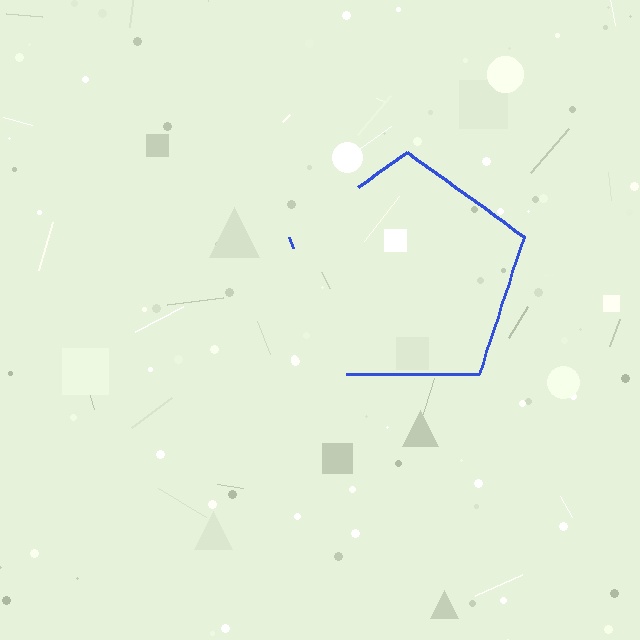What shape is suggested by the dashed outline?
The dashed outline suggests a pentagon.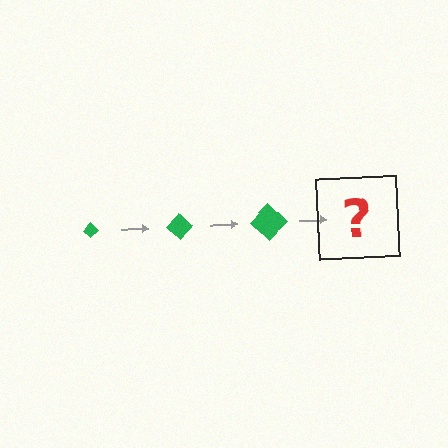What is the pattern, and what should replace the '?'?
The pattern is that the diamond gets progressively larger each step. The '?' should be a green diamond, larger than the previous one.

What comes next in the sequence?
The next element should be a green diamond, larger than the previous one.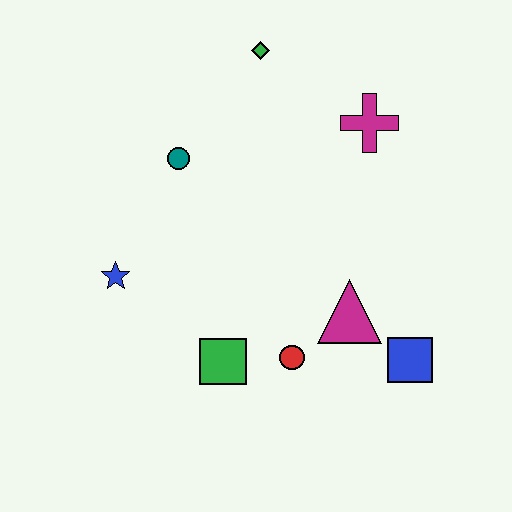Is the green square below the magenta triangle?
Yes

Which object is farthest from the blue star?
The blue square is farthest from the blue star.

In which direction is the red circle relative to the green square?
The red circle is to the right of the green square.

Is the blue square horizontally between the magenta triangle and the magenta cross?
No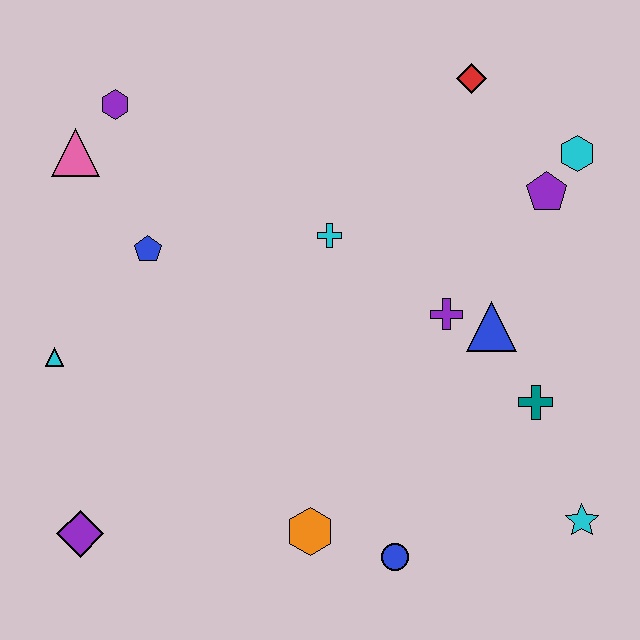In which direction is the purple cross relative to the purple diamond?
The purple cross is to the right of the purple diamond.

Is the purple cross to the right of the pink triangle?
Yes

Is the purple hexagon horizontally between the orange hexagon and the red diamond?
No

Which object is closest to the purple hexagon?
The pink triangle is closest to the purple hexagon.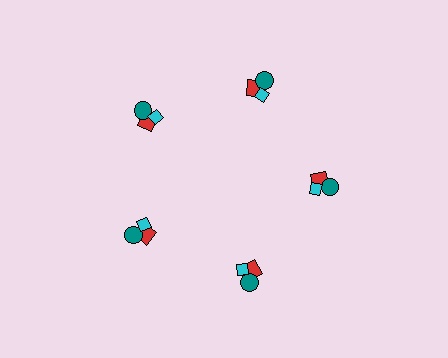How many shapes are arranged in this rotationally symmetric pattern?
There are 15 shapes, arranged in 5 groups of 3.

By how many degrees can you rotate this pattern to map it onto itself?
The pattern maps onto itself every 72 degrees of rotation.